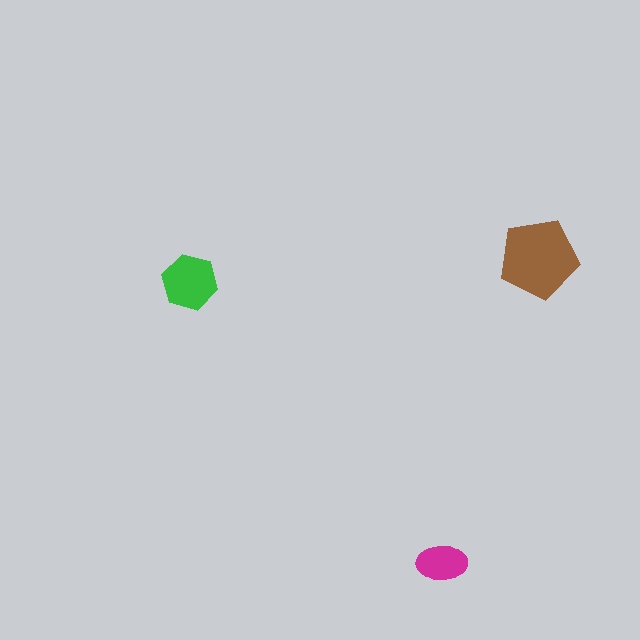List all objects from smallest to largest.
The magenta ellipse, the green hexagon, the brown pentagon.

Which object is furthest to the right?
The brown pentagon is rightmost.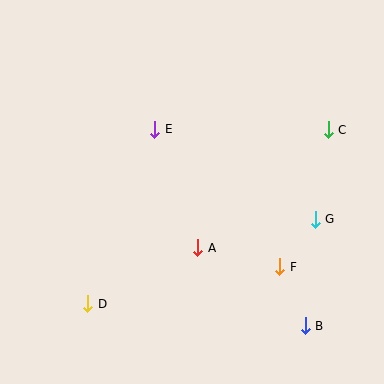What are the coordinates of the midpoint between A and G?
The midpoint between A and G is at (257, 233).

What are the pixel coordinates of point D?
Point D is at (88, 304).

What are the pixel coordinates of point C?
Point C is at (328, 130).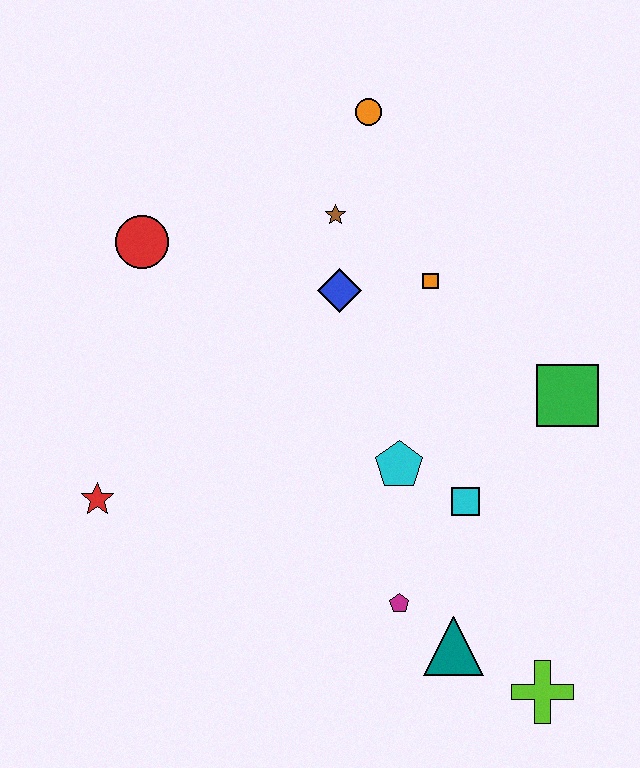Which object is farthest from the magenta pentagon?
The orange circle is farthest from the magenta pentagon.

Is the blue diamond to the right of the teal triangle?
No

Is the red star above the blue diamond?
No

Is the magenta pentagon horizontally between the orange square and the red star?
Yes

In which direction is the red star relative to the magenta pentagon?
The red star is to the left of the magenta pentagon.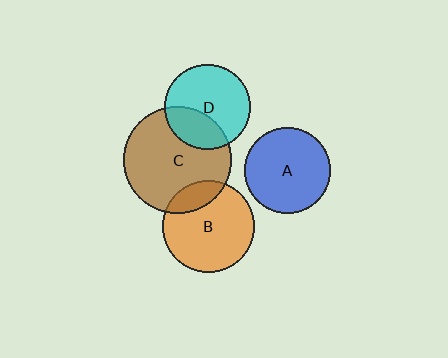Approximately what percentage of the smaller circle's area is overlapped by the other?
Approximately 30%.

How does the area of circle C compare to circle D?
Approximately 1.6 times.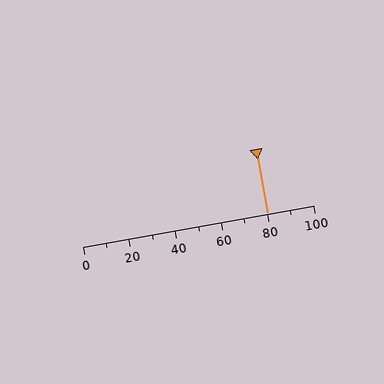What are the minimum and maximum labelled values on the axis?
The axis runs from 0 to 100.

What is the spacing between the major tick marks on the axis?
The major ticks are spaced 20 apart.